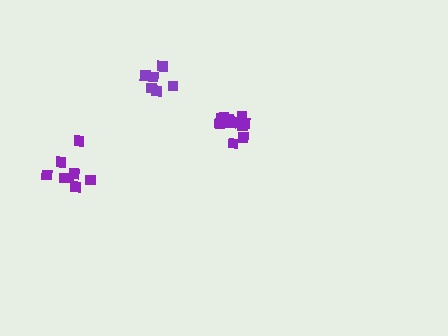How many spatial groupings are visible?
There are 3 spatial groupings.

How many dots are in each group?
Group 1: 12 dots, Group 2: 6 dots, Group 3: 8 dots (26 total).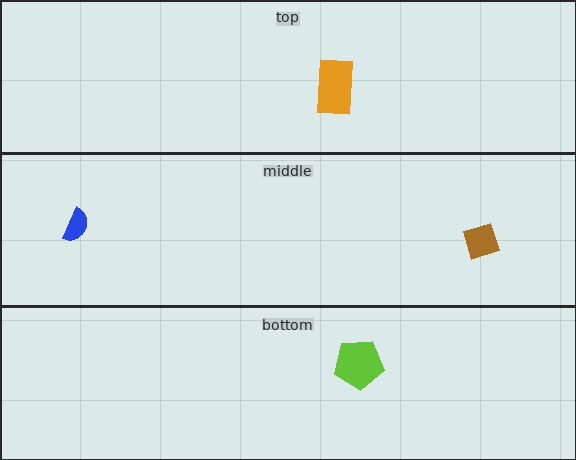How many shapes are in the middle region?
2.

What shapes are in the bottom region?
The lime pentagon.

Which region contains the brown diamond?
The middle region.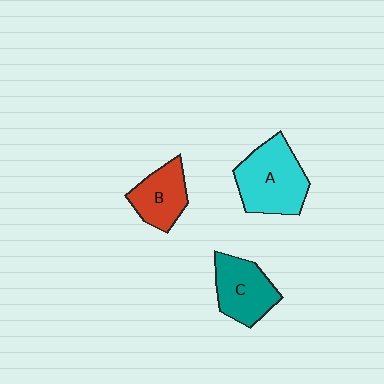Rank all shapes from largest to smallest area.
From largest to smallest: A (cyan), C (teal), B (red).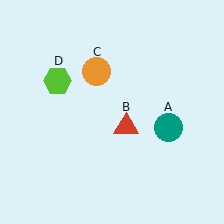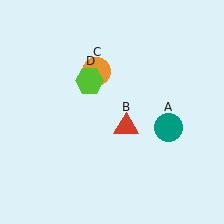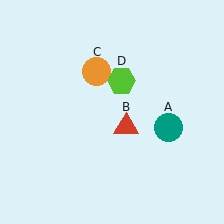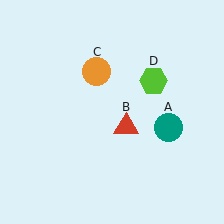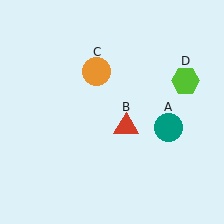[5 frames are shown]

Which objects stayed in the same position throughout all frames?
Teal circle (object A) and red triangle (object B) and orange circle (object C) remained stationary.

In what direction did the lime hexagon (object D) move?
The lime hexagon (object D) moved right.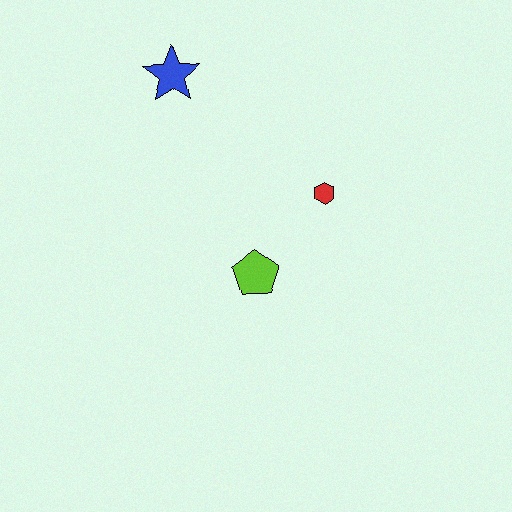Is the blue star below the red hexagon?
No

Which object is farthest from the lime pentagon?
The blue star is farthest from the lime pentagon.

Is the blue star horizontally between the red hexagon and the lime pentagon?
No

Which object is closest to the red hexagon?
The lime pentagon is closest to the red hexagon.